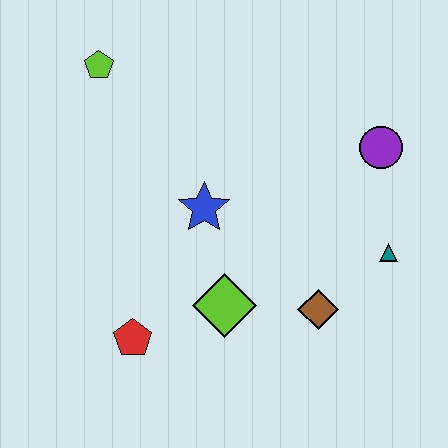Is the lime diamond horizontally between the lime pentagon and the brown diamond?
Yes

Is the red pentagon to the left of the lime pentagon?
No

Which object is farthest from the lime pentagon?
The teal triangle is farthest from the lime pentagon.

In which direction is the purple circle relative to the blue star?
The purple circle is to the right of the blue star.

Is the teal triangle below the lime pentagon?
Yes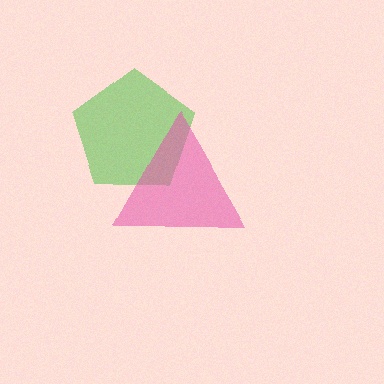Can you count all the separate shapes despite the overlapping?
Yes, there are 2 separate shapes.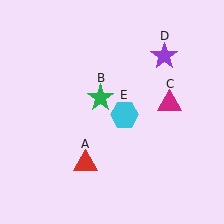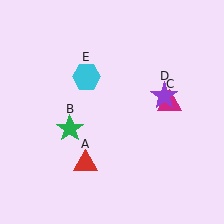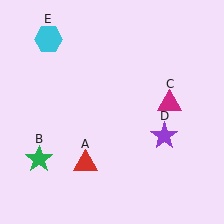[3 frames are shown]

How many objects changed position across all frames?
3 objects changed position: green star (object B), purple star (object D), cyan hexagon (object E).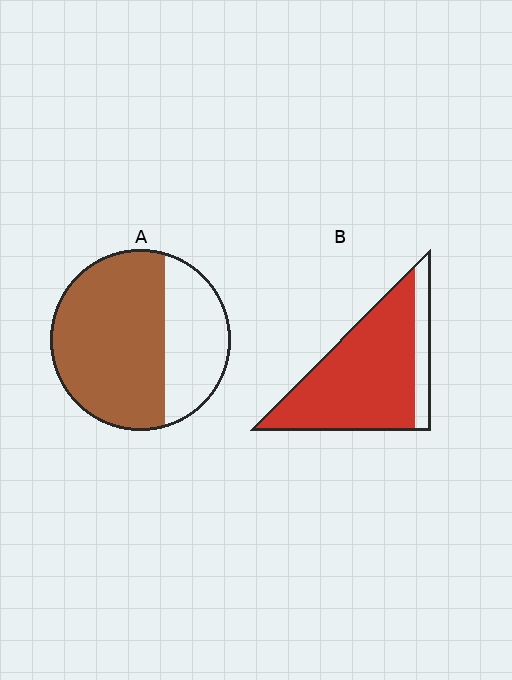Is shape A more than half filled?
Yes.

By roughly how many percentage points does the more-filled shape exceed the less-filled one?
By roughly 15 percentage points (B over A).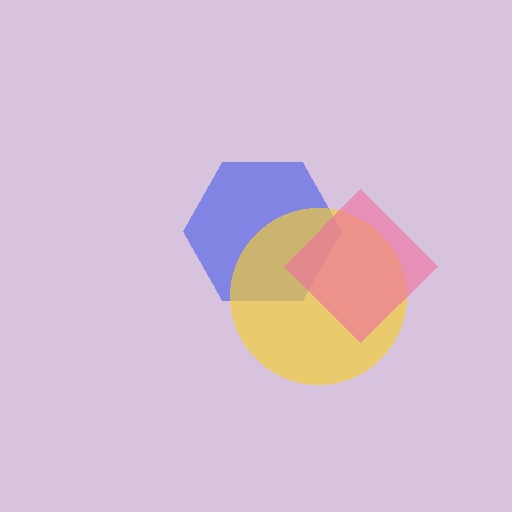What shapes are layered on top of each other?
The layered shapes are: a blue hexagon, a yellow circle, a pink diamond.